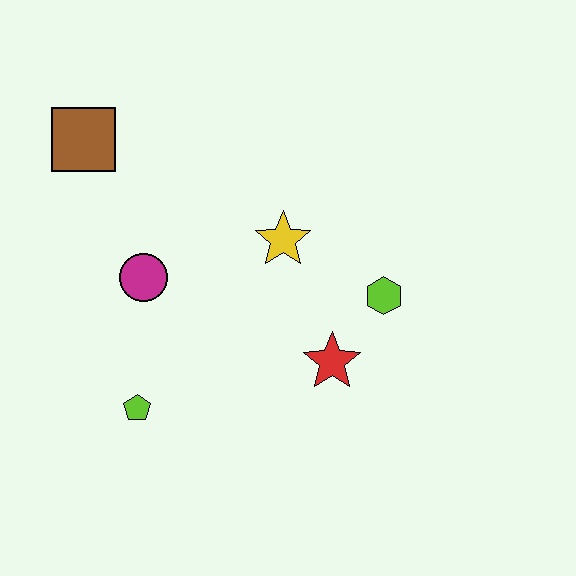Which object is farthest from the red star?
The brown square is farthest from the red star.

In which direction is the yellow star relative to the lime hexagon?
The yellow star is to the left of the lime hexagon.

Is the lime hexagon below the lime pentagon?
No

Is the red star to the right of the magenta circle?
Yes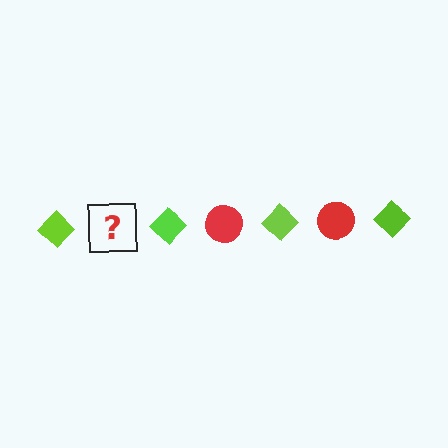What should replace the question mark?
The question mark should be replaced with a red circle.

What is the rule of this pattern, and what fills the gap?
The rule is that the pattern alternates between lime diamond and red circle. The gap should be filled with a red circle.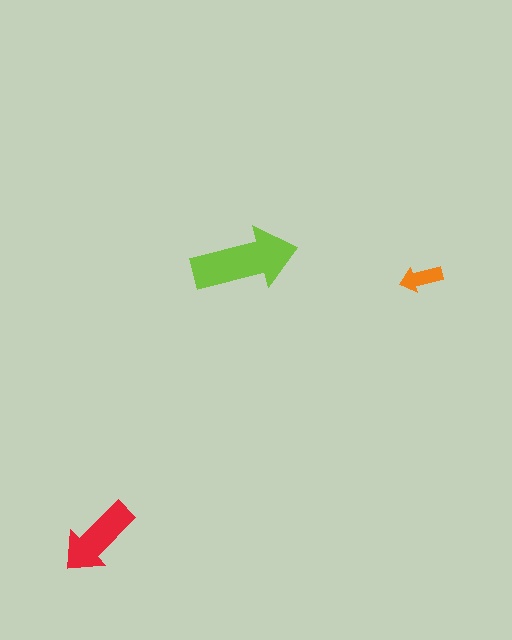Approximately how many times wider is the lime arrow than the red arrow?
About 1.5 times wider.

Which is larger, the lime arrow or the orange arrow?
The lime one.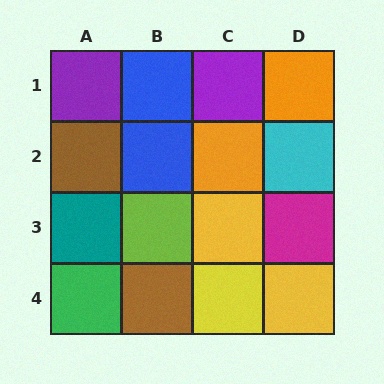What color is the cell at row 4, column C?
Yellow.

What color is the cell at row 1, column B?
Blue.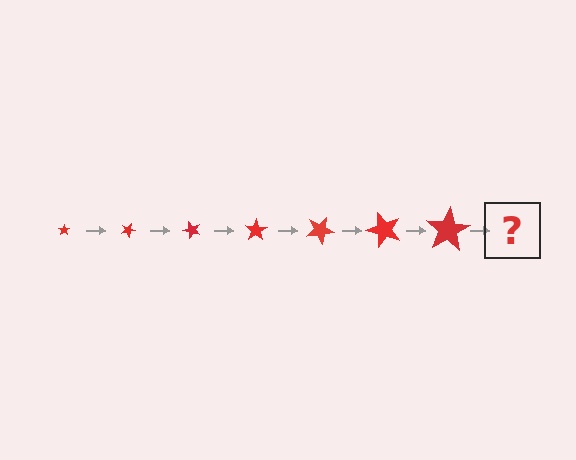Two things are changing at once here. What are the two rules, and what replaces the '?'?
The two rules are that the star grows larger each step and it rotates 25 degrees each step. The '?' should be a star, larger than the previous one and rotated 175 degrees from the start.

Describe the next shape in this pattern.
It should be a star, larger than the previous one and rotated 175 degrees from the start.